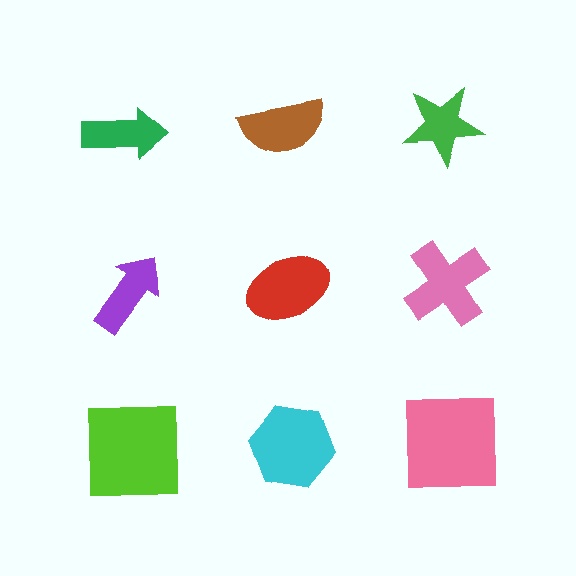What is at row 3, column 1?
A lime square.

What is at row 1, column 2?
A brown semicircle.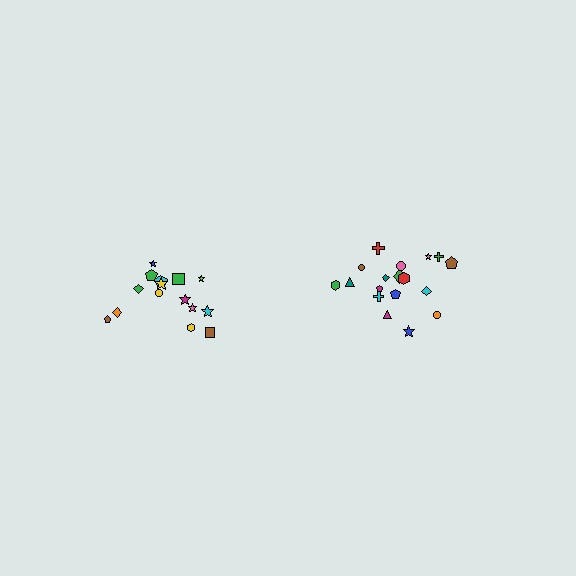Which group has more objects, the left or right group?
The right group.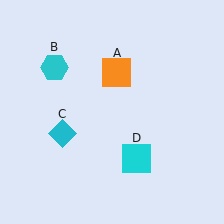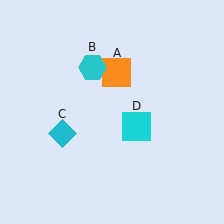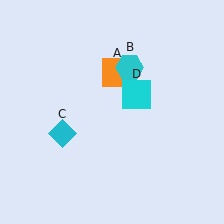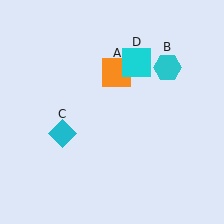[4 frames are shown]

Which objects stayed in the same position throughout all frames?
Orange square (object A) and cyan diamond (object C) remained stationary.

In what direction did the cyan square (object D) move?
The cyan square (object D) moved up.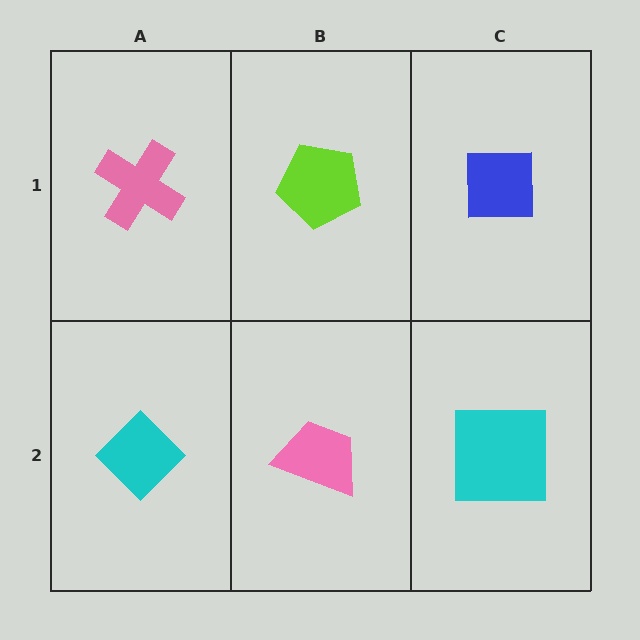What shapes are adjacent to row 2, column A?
A pink cross (row 1, column A), a pink trapezoid (row 2, column B).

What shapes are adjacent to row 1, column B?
A pink trapezoid (row 2, column B), a pink cross (row 1, column A), a blue square (row 1, column C).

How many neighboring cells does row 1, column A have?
2.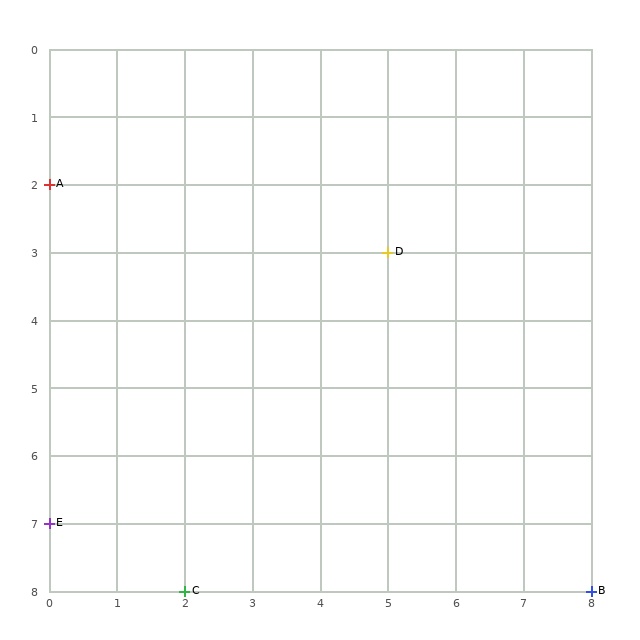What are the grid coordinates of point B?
Point B is at grid coordinates (8, 8).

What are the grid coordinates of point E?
Point E is at grid coordinates (0, 7).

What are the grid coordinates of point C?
Point C is at grid coordinates (2, 8).